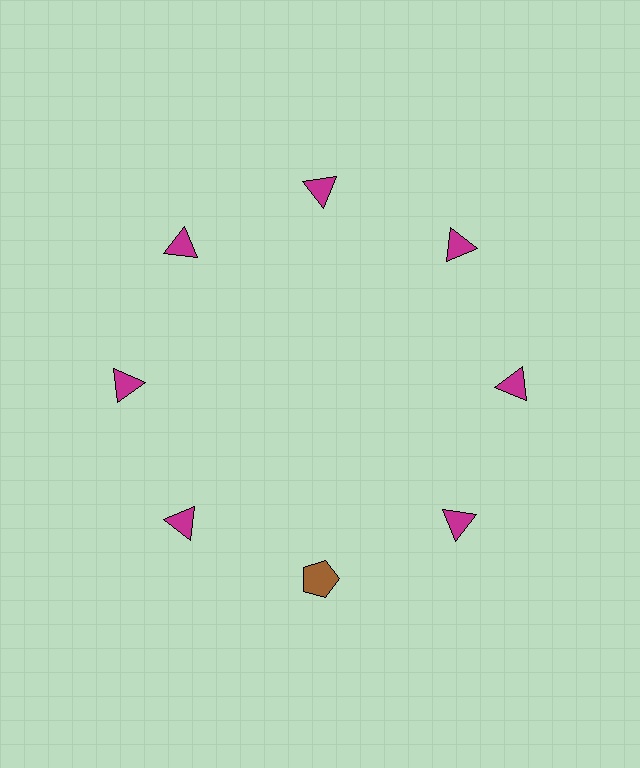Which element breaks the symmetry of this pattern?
The brown pentagon at roughly the 6 o'clock position breaks the symmetry. All other shapes are magenta triangles.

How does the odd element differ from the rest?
It differs in both color (brown instead of magenta) and shape (pentagon instead of triangle).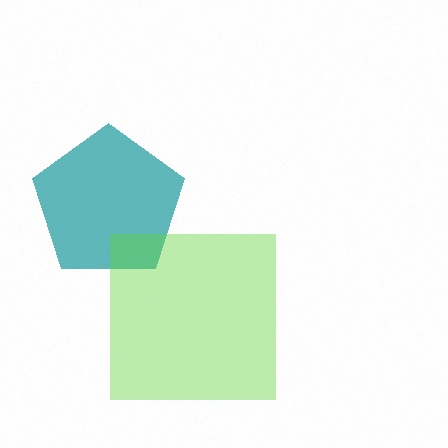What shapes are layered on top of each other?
The layered shapes are: a teal pentagon, a lime square.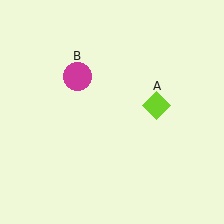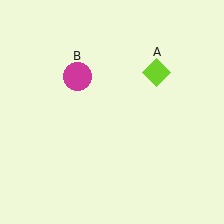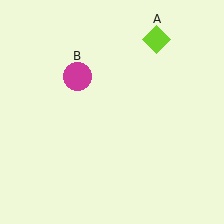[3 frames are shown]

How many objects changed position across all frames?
1 object changed position: lime diamond (object A).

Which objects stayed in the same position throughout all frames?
Magenta circle (object B) remained stationary.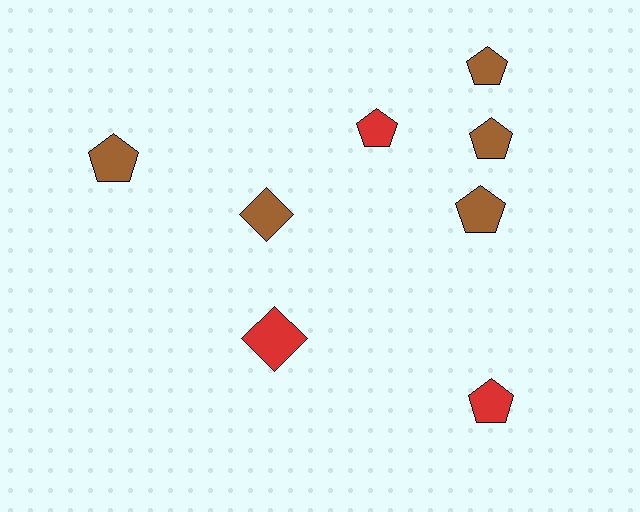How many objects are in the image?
There are 8 objects.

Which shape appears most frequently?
Pentagon, with 6 objects.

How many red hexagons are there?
There are no red hexagons.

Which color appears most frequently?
Brown, with 5 objects.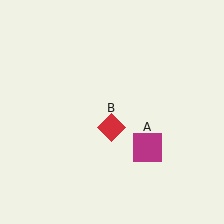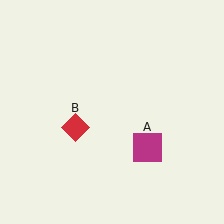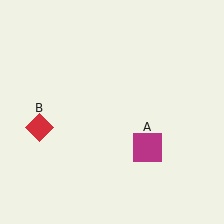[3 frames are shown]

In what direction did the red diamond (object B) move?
The red diamond (object B) moved left.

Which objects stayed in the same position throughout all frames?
Magenta square (object A) remained stationary.